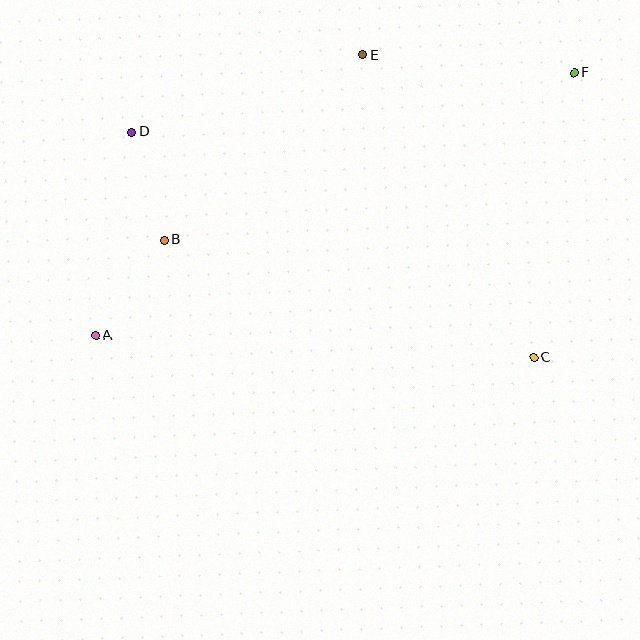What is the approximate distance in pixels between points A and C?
The distance between A and C is approximately 439 pixels.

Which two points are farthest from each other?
Points A and F are farthest from each other.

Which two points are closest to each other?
Points B and D are closest to each other.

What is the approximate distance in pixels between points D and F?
The distance between D and F is approximately 447 pixels.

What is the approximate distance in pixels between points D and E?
The distance between D and E is approximately 244 pixels.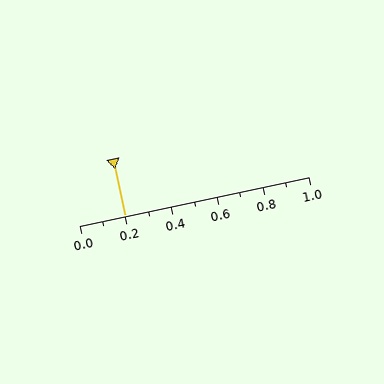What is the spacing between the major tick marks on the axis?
The major ticks are spaced 0.2 apart.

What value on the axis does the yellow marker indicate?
The marker indicates approximately 0.2.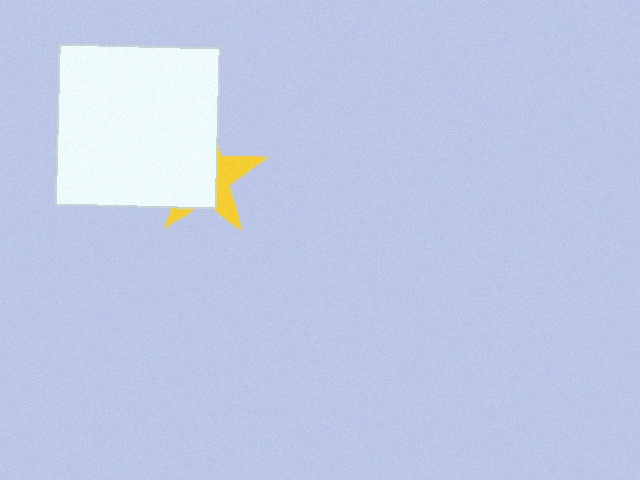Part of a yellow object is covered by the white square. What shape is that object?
It is a star.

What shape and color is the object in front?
The object in front is a white square.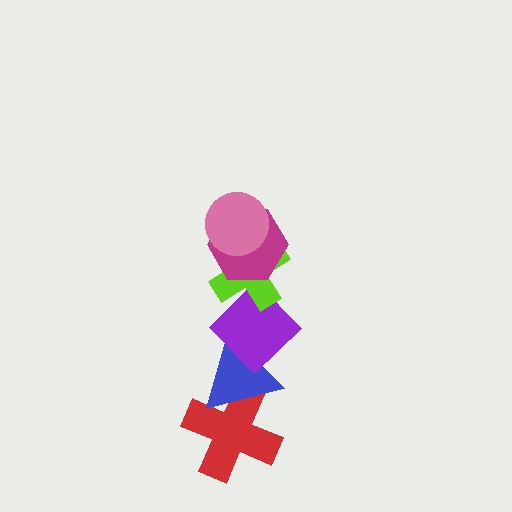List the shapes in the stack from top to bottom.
From top to bottom: the pink circle, the magenta hexagon, the lime cross, the purple diamond, the blue triangle, the red cross.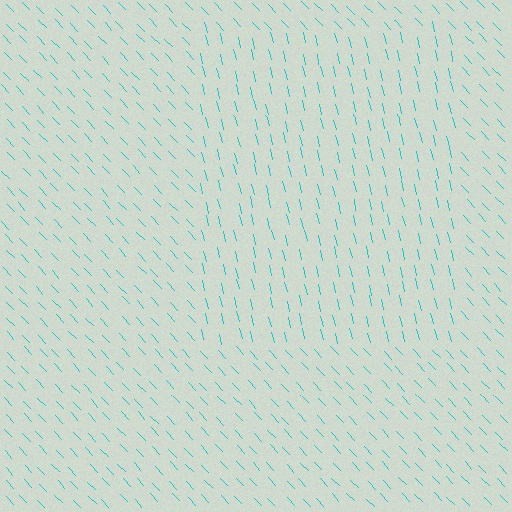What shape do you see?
I see a rectangle.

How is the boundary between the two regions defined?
The boundary is defined purely by a change in line orientation (approximately 31 degrees difference). All lines are the same color and thickness.